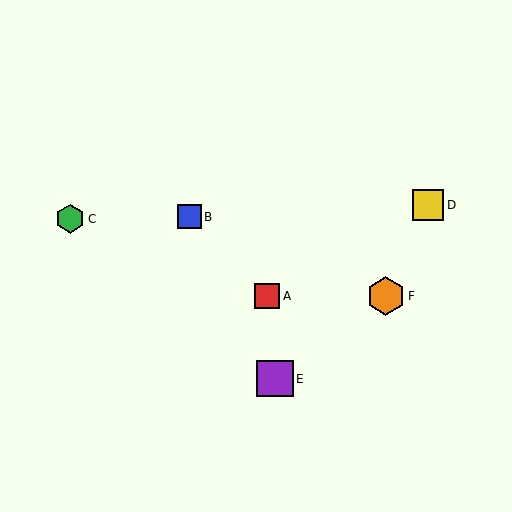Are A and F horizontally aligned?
Yes, both are at y≈296.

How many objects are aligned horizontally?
2 objects (A, F) are aligned horizontally.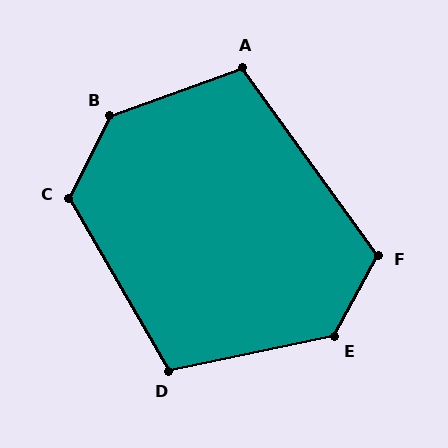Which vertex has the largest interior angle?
B, at approximately 136 degrees.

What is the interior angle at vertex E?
Approximately 130 degrees (obtuse).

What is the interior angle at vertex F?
Approximately 116 degrees (obtuse).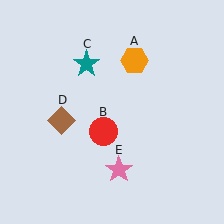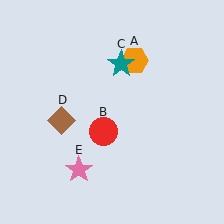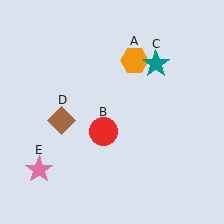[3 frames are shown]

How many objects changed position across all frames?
2 objects changed position: teal star (object C), pink star (object E).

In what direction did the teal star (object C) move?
The teal star (object C) moved right.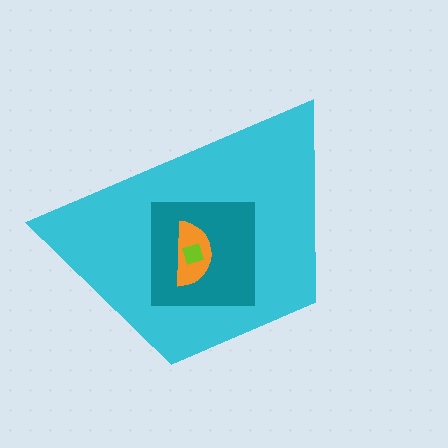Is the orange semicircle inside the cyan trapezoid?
Yes.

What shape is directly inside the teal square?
The orange semicircle.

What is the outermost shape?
The cyan trapezoid.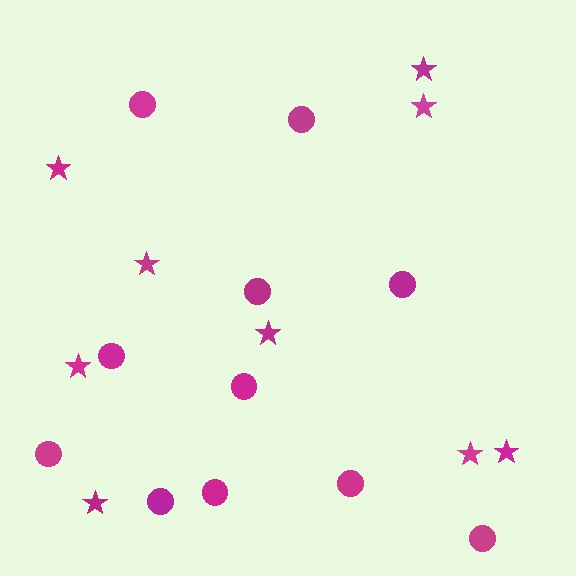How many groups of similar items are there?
There are 2 groups: one group of circles (11) and one group of stars (9).